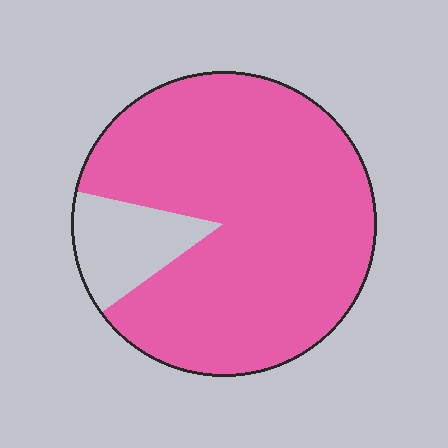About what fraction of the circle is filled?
About seven eighths (7/8).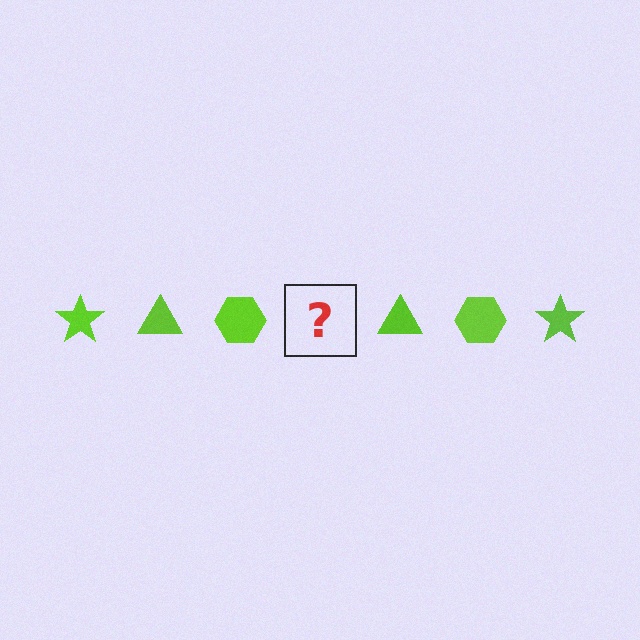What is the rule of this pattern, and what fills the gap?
The rule is that the pattern cycles through star, triangle, hexagon shapes in lime. The gap should be filled with a lime star.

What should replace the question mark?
The question mark should be replaced with a lime star.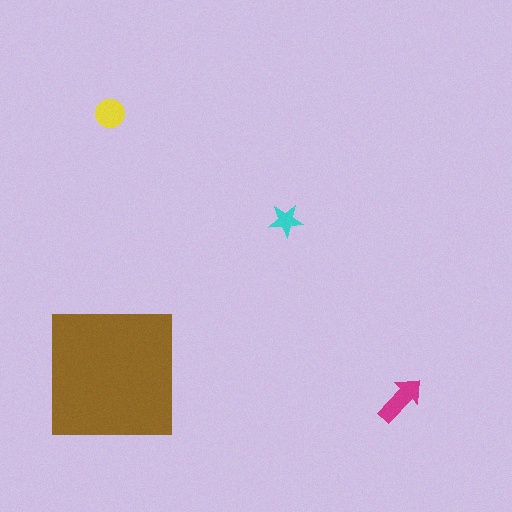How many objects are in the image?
There are 4 objects in the image.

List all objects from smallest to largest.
The cyan star, the yellow circle, the magenta arrow, the brown square.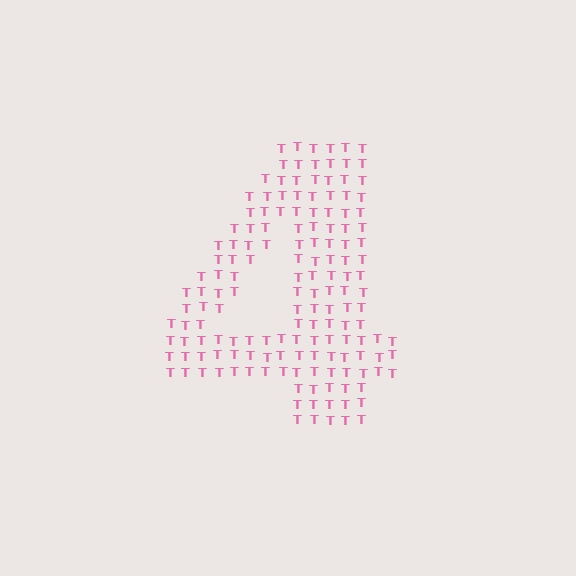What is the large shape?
The large shape is the digit 4.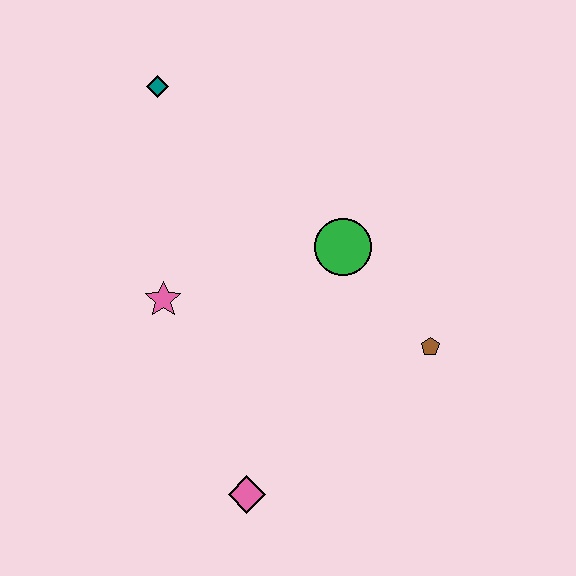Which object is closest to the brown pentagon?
The green circle is closest to the brown pentagon.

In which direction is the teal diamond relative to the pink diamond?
The teal diamond is above the pink diamond.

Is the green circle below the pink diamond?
No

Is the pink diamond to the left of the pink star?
No